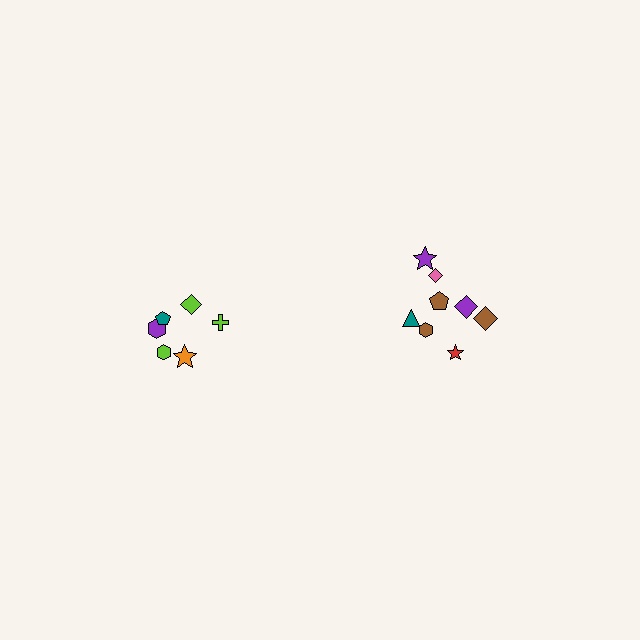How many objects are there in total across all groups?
There are 14 objects.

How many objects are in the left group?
There are 6 objects.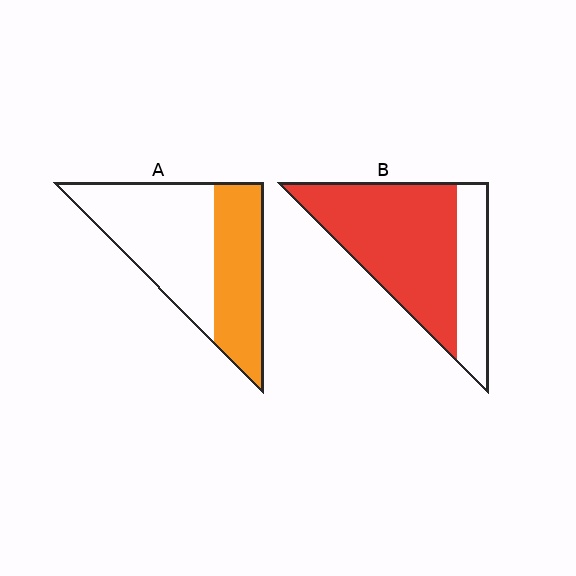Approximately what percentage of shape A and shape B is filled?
A is approximately 40% and B is approximately 70%.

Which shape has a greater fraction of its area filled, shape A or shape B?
Shape B.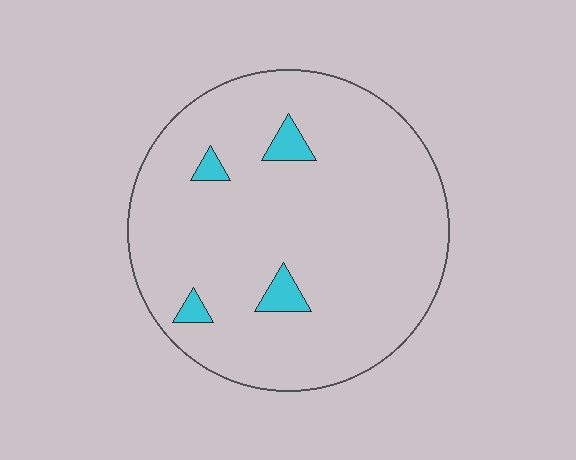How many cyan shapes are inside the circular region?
4.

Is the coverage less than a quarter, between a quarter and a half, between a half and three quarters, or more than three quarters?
Less than a quarter.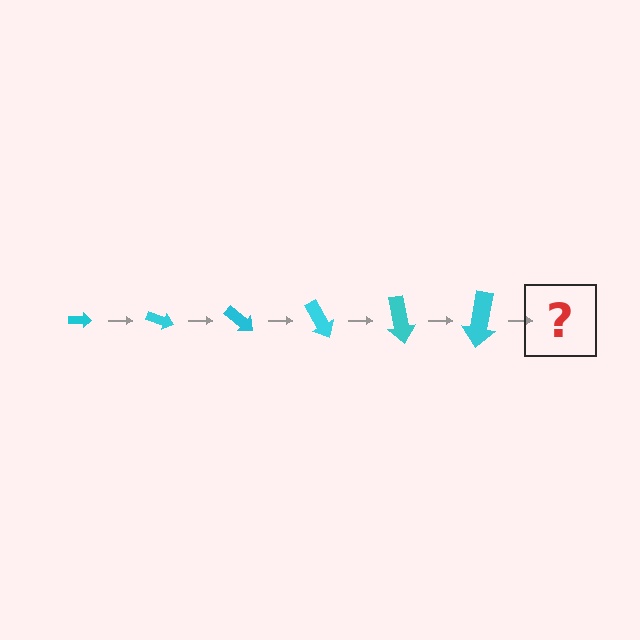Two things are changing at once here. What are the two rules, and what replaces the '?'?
The two rules are that the arrow grows larger each step and it rotates 20 degrees each step. The '?' should be an arrow, larger than the previous one and rotated 120 degrees from the start.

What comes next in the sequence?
The next element should be an arrow, larger than the previous one and rotated 120 degrees from the start.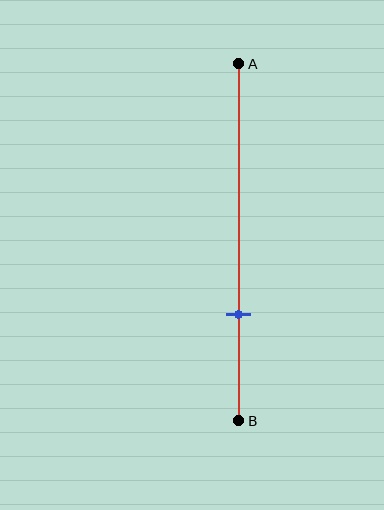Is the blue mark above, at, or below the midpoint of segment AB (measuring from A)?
The blue mark is below the midpoint of segment AB.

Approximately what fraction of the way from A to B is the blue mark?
The blue mark is approximately 70% of the way from A to B.